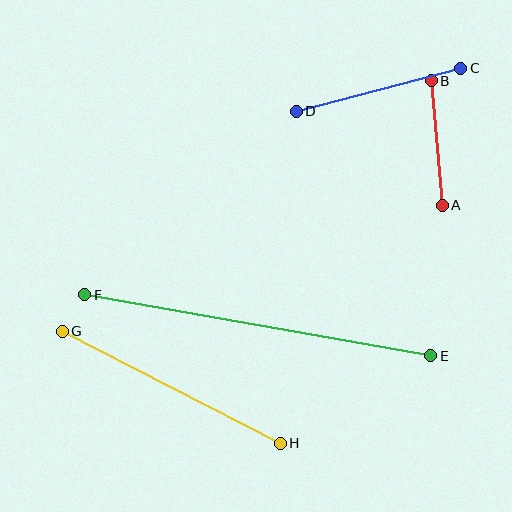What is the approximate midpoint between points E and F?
The midpoint is at approximately (258, 325) pixels.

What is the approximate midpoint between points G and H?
The midpoint is at approximately (171, 387) pixels.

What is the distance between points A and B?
The distance is approximately 125 pixels.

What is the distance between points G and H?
The distance is approximately 245 pixels.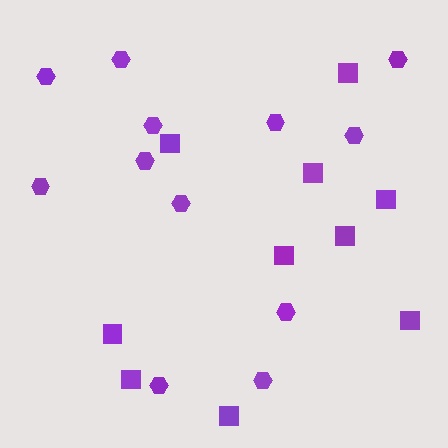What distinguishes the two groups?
There are 2 groups: one group of squares (10) and one group of hexagons (12).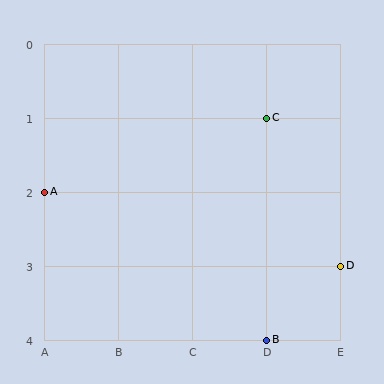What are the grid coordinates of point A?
Point A is at grid coordinates (A, 2).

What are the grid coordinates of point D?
Point D is at grid coordinates (E, 3).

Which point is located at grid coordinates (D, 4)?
Point B is at (D, 4).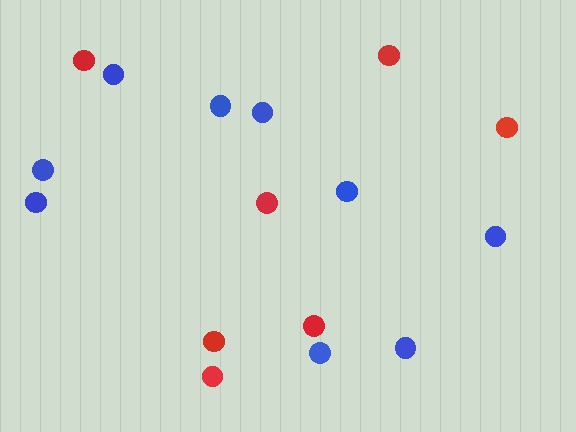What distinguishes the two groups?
There are 2 groups: one group of blue circles (9) and one group of red circles (7).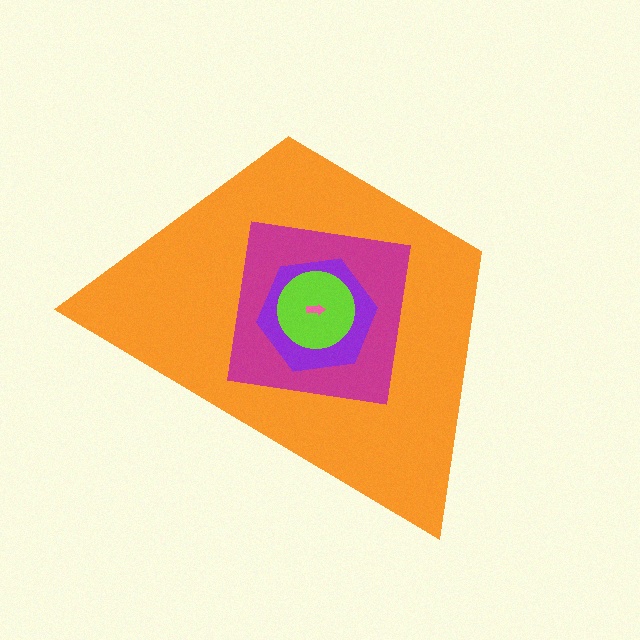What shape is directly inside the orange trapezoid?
The magenta square.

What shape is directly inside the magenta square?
The purple hexagon.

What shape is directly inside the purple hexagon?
The lime circle.